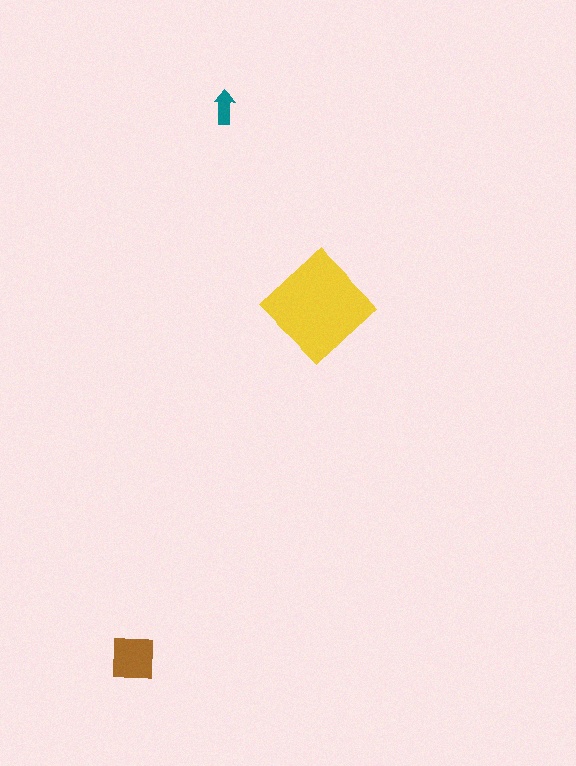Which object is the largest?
The yellow diamond.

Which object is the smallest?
The teal arrow.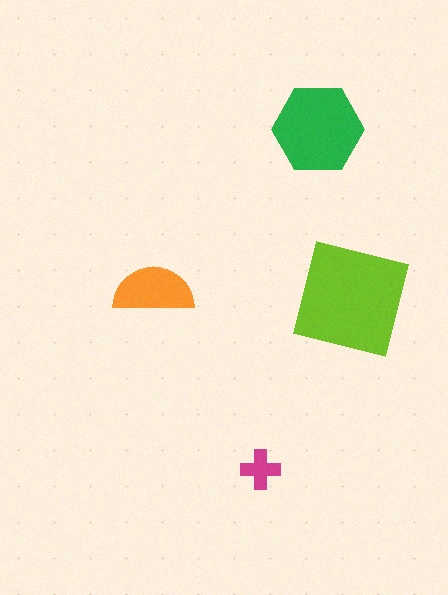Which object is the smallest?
The magenta cross.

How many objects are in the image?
There are 4 objects in the image.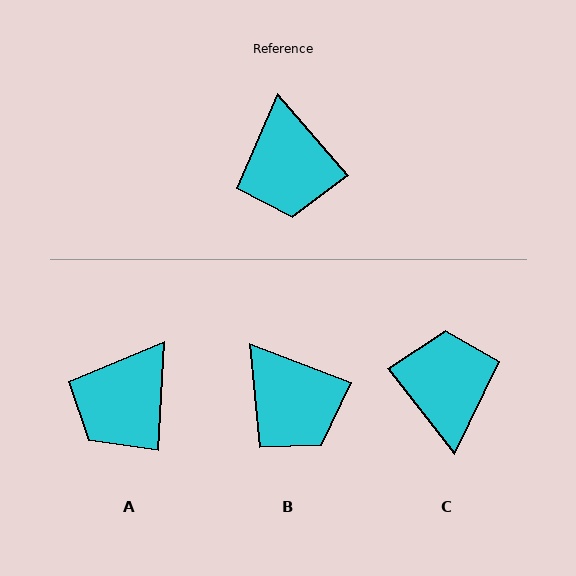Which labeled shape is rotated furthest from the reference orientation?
C, about 177 degrees away.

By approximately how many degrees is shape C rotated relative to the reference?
Approximately 177 degrees counter-clockwise.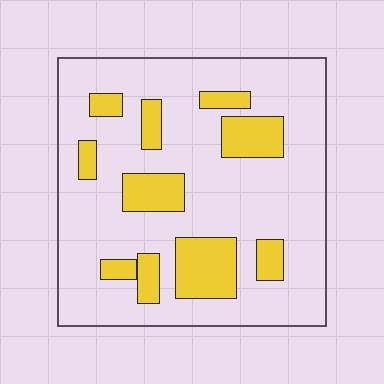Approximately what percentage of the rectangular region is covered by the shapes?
Approximately 20%.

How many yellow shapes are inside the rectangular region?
10.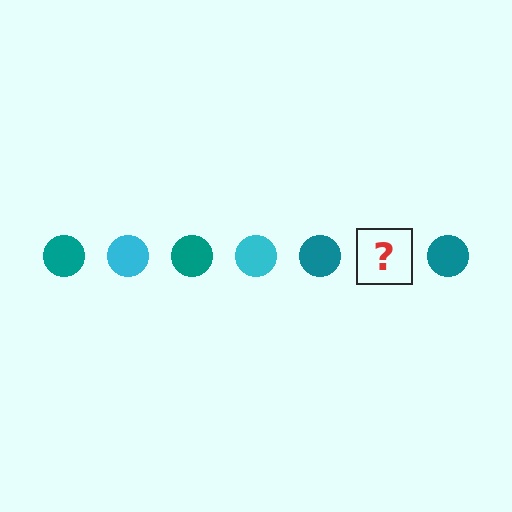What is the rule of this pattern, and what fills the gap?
The rule is that the pattern cycles through teal, cyan circles. The gap should be filled with a cyan circle.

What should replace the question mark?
The question mark should be replaced with a cyan circle.